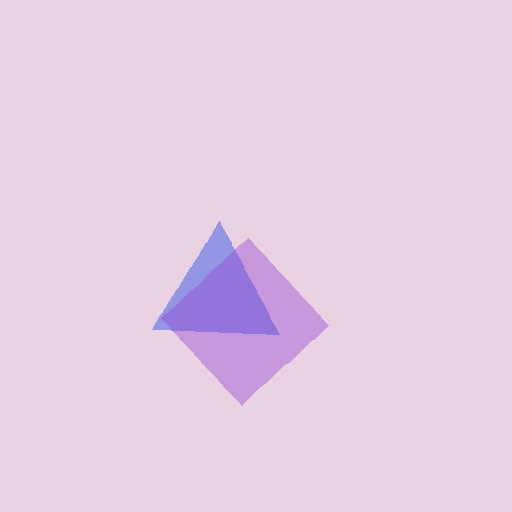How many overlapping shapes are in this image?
There are 2 overlapping shapes in the image.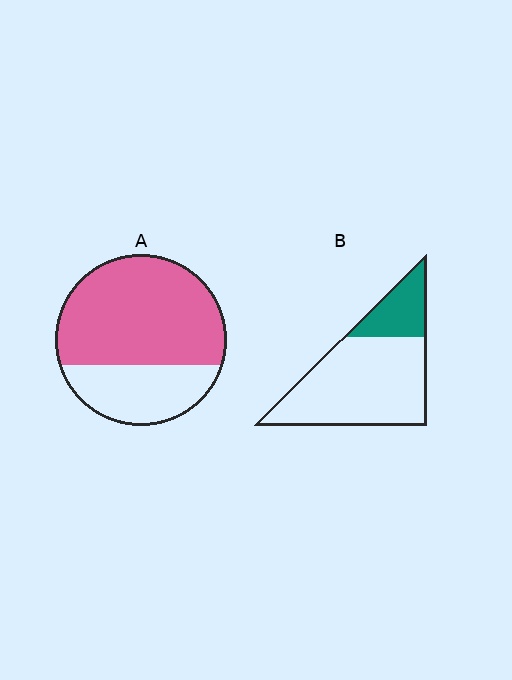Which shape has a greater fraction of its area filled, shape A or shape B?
Shape A.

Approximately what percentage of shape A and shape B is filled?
A is approximately 70% and B is approximately 25%.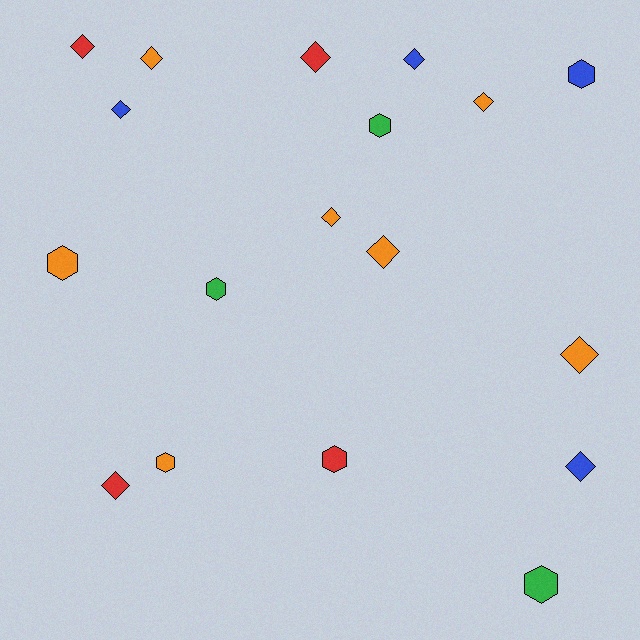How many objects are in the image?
There are 18 objects.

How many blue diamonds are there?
There are 3 blue diamonds.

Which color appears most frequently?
Orange, with 7 objects.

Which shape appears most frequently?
Diamond, with 11 objects.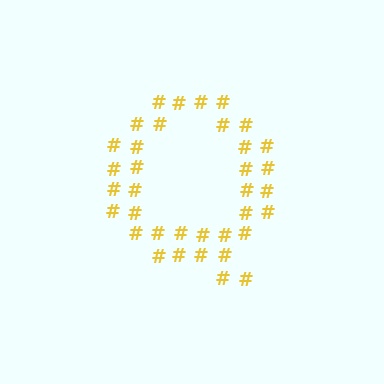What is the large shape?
The large shape is the letter Q.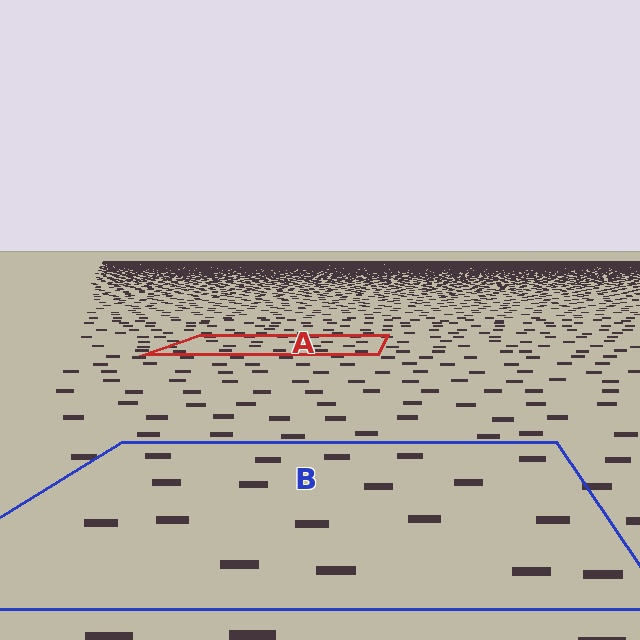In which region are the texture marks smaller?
The texture marks are smaller in region A, because it is farther away.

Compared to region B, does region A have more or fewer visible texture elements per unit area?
Region A has more texture elements per unit area — they are packed more densely because it is farther away.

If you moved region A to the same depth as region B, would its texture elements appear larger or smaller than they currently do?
They would appear larger. At a closer depth, the same texture elements are projected at a bigger on-screen size.